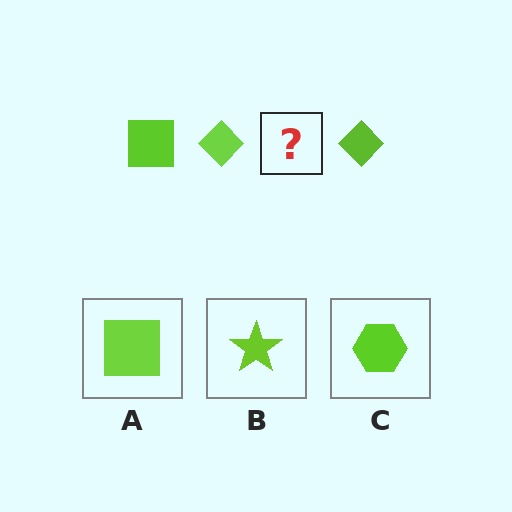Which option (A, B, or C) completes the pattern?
A.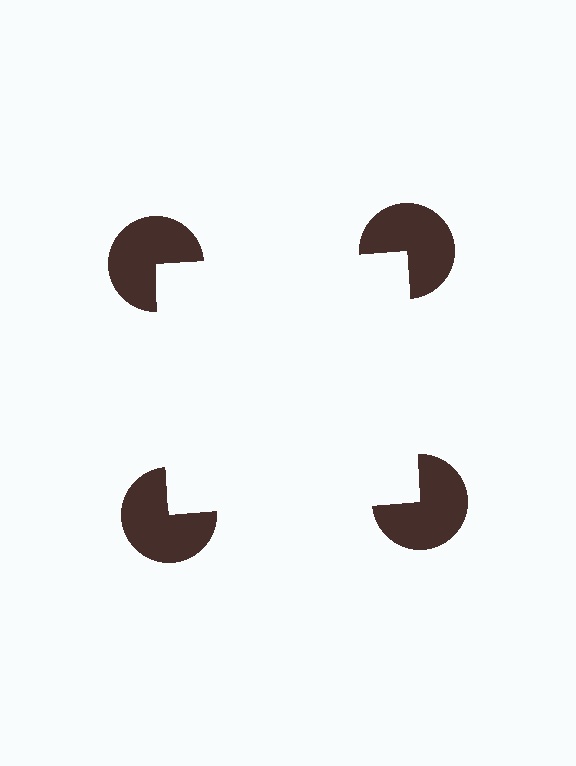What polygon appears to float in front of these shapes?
An illusory square — its edges are inferred from the aligned wedge cuts in the pac-man discs, not physically drawn.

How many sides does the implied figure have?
4 sides.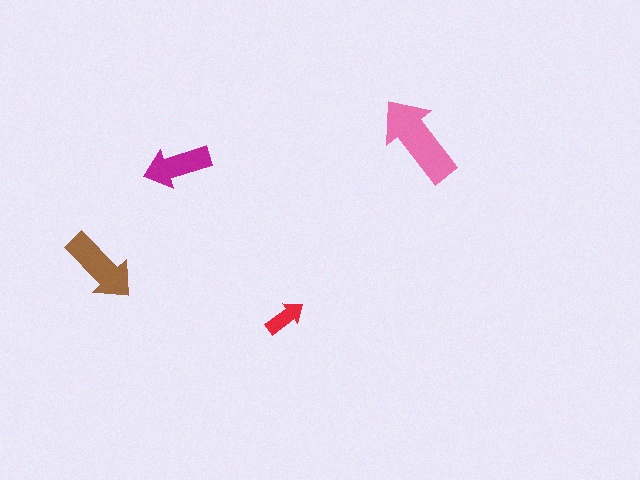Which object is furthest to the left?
The brown arrow is leftmost.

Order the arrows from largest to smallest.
the pink one, the brown one, the magenta one, the red one.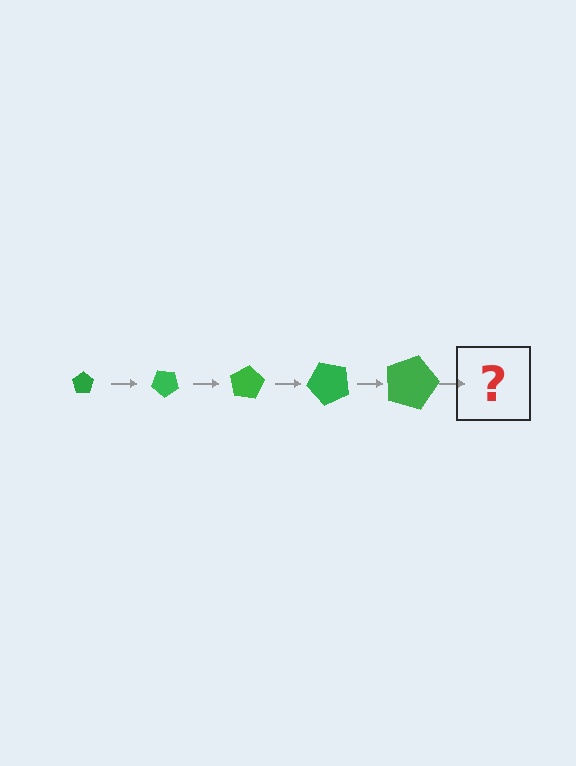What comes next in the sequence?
The next element should be a pentagon, larger than the previous one and rotated 200 degrees from the start.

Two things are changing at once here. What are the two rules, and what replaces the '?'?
The two rules are that the pentagon grows larger each step and it rotates 40 degrees each step. The '?' should be a pentagon, larger than the previous one and rotated 200 degrees from the start.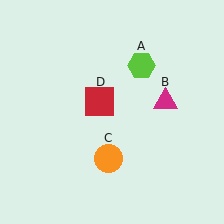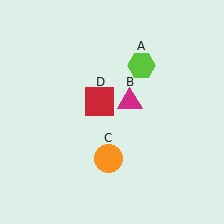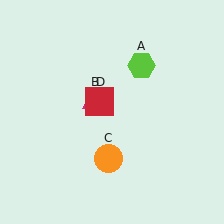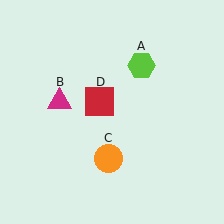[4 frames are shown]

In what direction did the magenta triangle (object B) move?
The magenta triangle (object B) moved left.